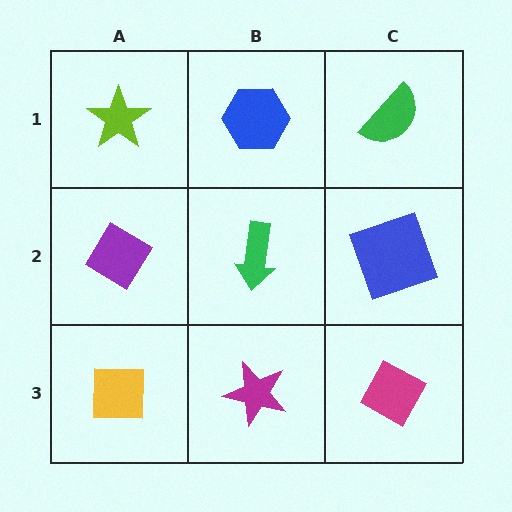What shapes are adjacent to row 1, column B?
A green arrow (row 2, column B), a lime star (row 1, column A), a green semicircle (row 1, column C).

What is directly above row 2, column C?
A green semicircle.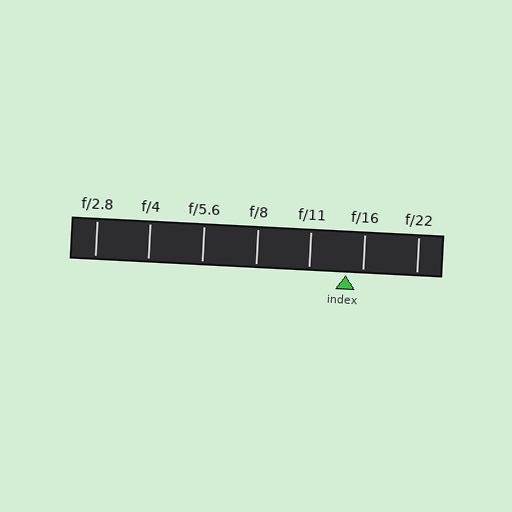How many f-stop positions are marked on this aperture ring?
There are 7 f-stop positions marked.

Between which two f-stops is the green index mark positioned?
The index mark is between f/11 and f/16.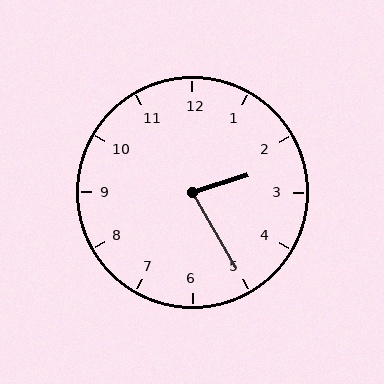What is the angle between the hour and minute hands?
Approximately 78 degrees.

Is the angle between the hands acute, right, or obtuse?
It is acute.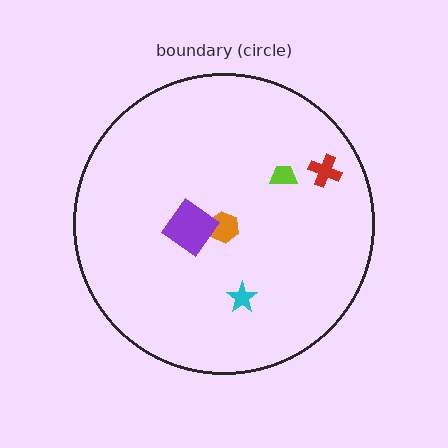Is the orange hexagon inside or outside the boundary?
Inside.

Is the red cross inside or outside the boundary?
Inside.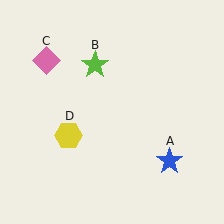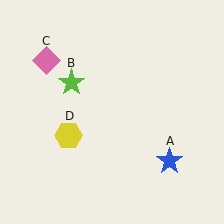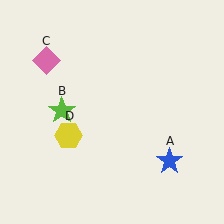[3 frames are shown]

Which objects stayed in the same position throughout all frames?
Blue star (object A) and pink diamond (object C) and yellow hexagon (object D) remained stationary.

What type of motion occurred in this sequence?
The lime star (object B) rotated counterclockwise around the center of the scene.